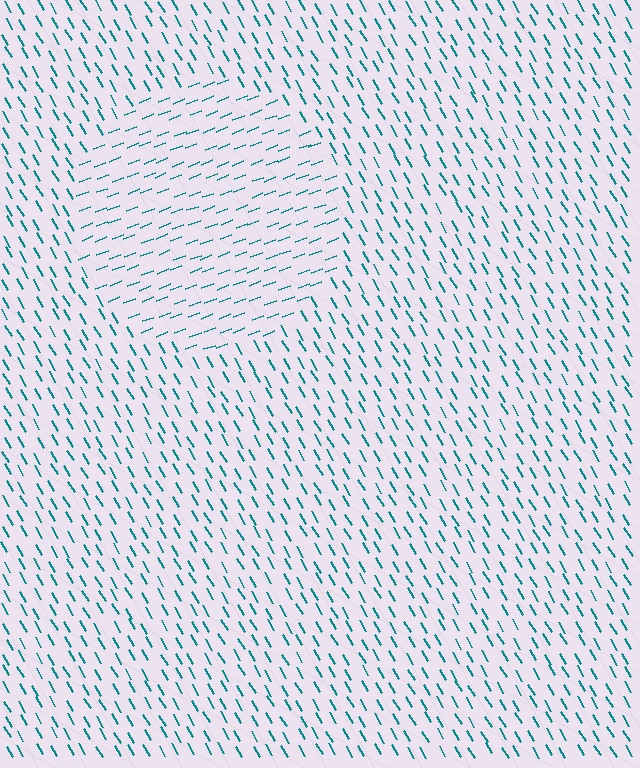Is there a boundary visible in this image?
Yes, there is a texture boundary formed by a change in line orientation.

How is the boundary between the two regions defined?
The boundary is defined purely by a change in line orientation (approximately 81 degrees difference). All lines are the same color and thickness.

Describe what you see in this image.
The image is filled with small teal line segments. A circle region in the image has lines oriented differently from the surrounding lines, creating a visible texture boundary.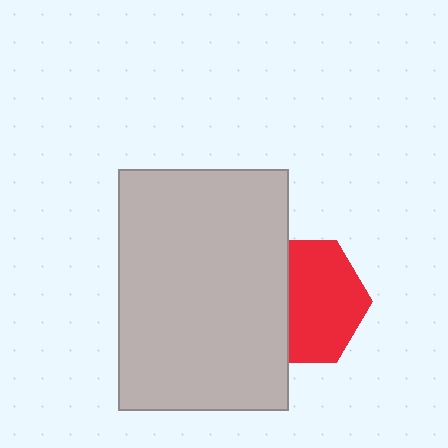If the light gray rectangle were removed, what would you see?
You would see the complete red hexagon.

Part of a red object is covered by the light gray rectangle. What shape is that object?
It is a hexagon.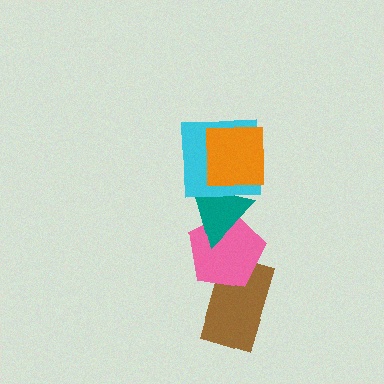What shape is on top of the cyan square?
The orange square is on top of the cyan square.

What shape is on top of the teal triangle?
The cyan square is on top of the teal triangle.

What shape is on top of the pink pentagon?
The teal triangle is on top of the pink pentagon.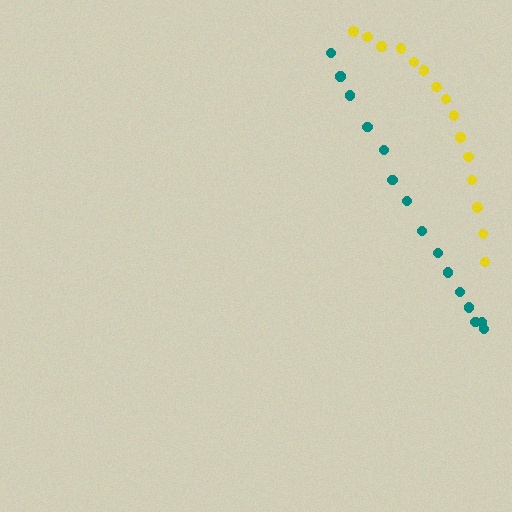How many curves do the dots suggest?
There are 2 distinct paths.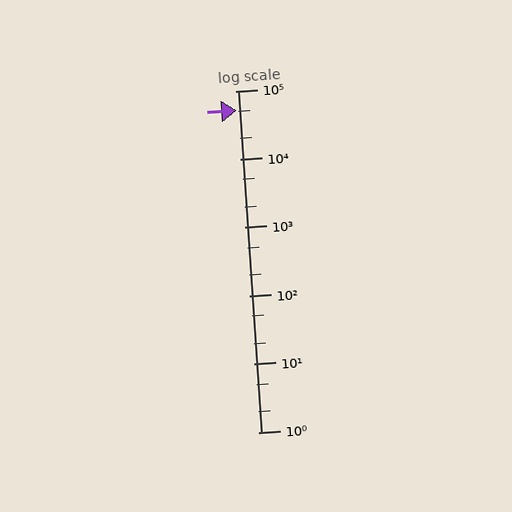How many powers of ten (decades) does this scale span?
The scale spans 5 decades, from 1 to 100000.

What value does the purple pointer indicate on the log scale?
The pointer indicates approximately 52000.